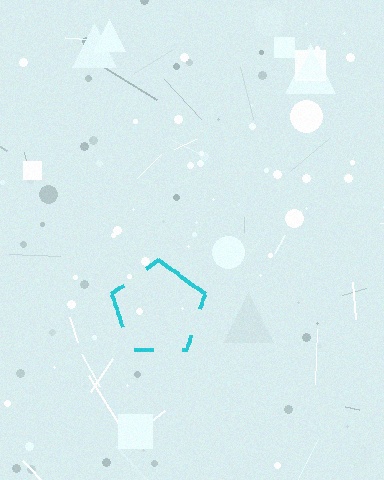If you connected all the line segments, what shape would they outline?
They would outline a pentagon.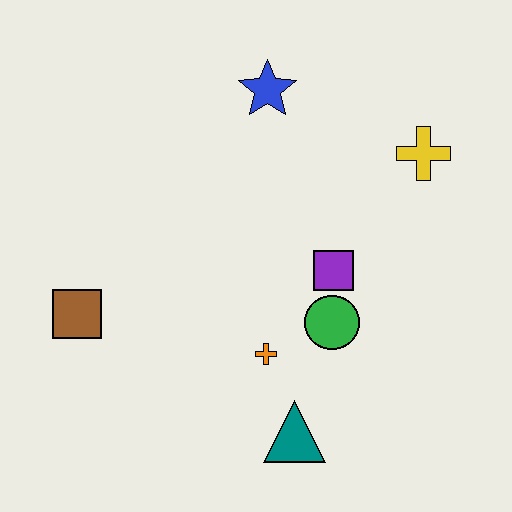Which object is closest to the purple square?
The green circle is closest to the purple square.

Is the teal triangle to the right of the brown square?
Yes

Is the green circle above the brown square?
No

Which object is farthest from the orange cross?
The blue star is farthest from the orange cross.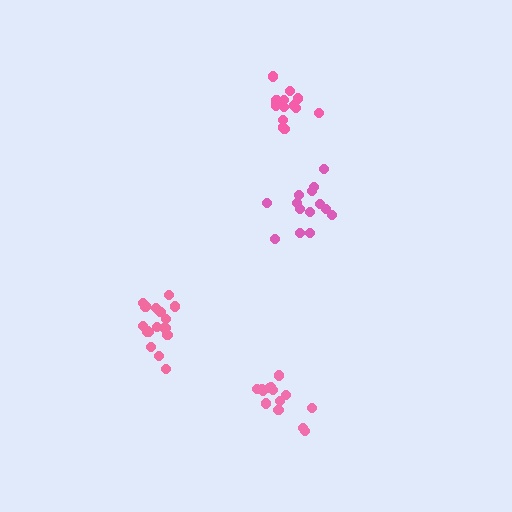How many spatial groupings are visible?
There are 4 spatial groupings.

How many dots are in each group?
Group 1: 13 dots, Group 2: 14 dots, Group 3: 17 dots, Group 4: 14 dots (58 total).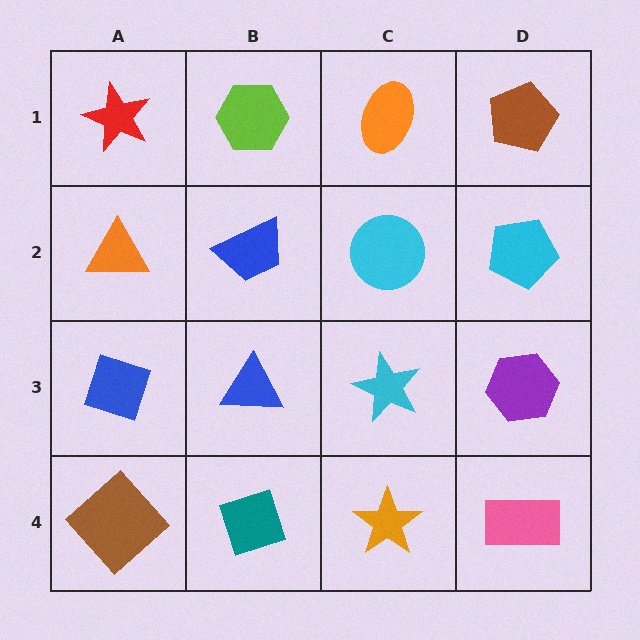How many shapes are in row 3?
4 shapes.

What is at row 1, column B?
A lime hexagon.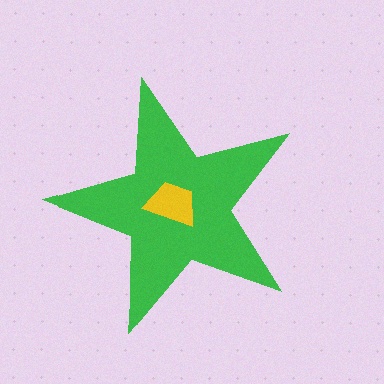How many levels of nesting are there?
2.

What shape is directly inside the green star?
The yellow trapezoid.